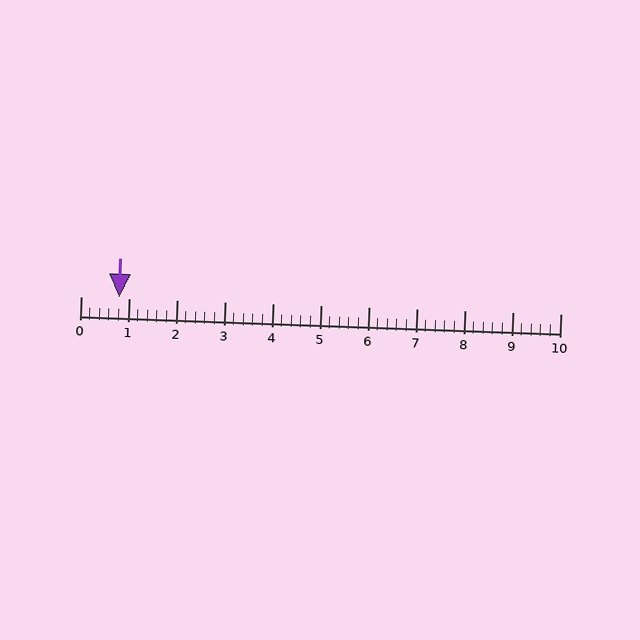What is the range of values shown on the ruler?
The ruler shows values from 0 to 10.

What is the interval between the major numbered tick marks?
The major tick marks are spaced 1 units apart.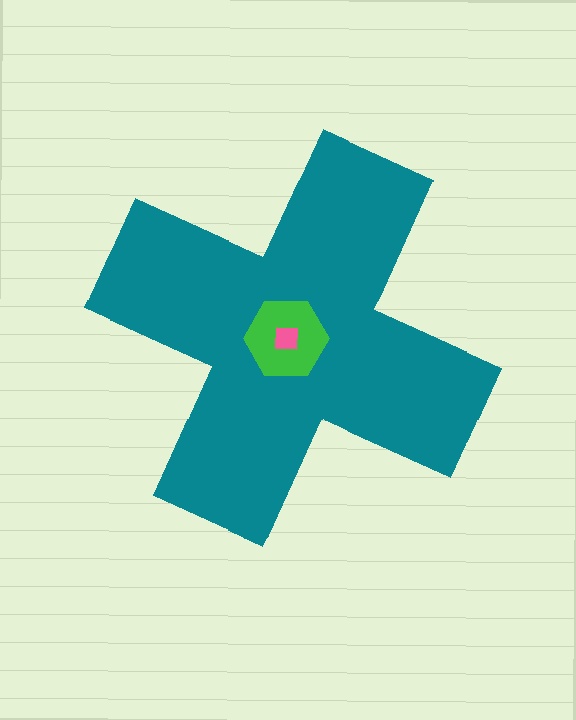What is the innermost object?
The pink square.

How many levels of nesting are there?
3.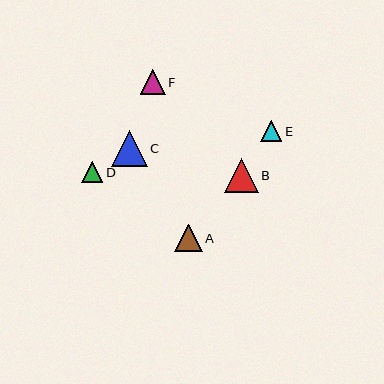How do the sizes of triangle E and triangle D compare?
Triangle E and triangle D are approximately the same size.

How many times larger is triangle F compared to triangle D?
Triangle F is approximately 1.2 times the size of triangle D.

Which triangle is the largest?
Triangle C is the largest with a size of approximately 36 pixels.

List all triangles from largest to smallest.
From largest to smallest: C, B, A, F, E, D.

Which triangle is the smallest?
Triangle D is the smallest with a size of approximately 21 pixels.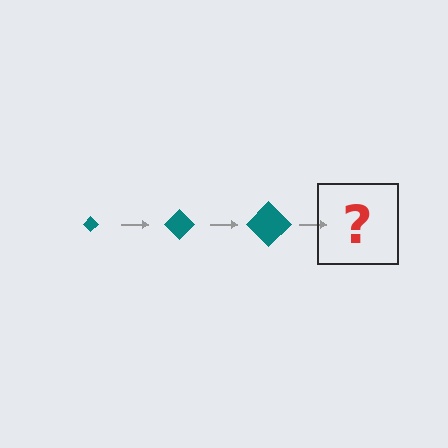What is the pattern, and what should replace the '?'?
The pattern is that the diamond gets progressively larger each step. The '?' should be a teal diamond, larger than the previous one.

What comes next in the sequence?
The next element should be a teal diamond, larger than the previous one.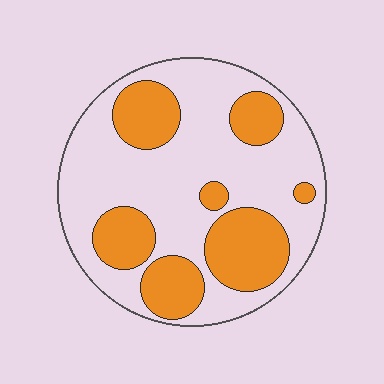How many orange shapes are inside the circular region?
7.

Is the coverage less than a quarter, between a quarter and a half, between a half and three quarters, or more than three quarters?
Between a quarter and a half.